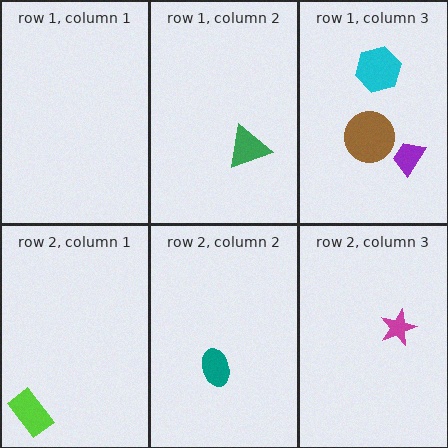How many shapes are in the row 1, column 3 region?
3.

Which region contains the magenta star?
The row 2, column 3 region.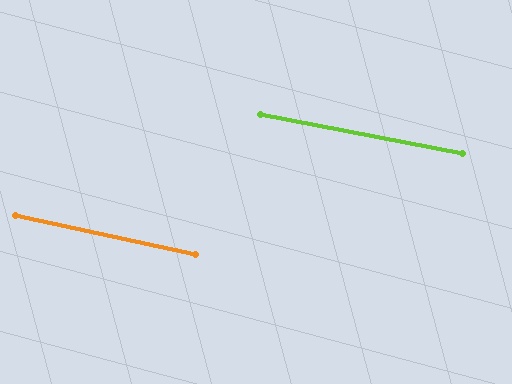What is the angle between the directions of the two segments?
Approximately 1 degree.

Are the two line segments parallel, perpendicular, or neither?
Parallel — their directions differ by only 1.2°.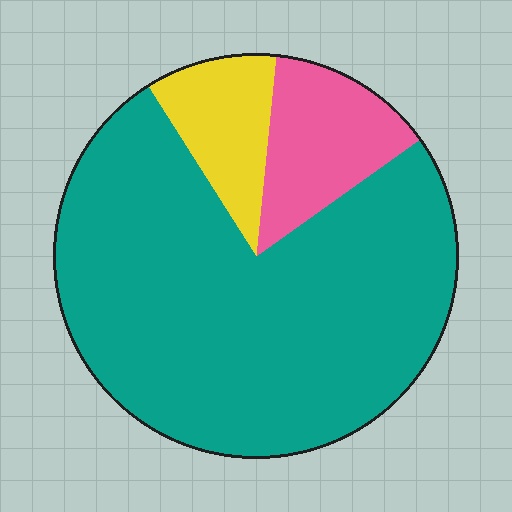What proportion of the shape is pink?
Pink takes up about one eighth (1/8) of the shape.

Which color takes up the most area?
Teal, at roughly 75%.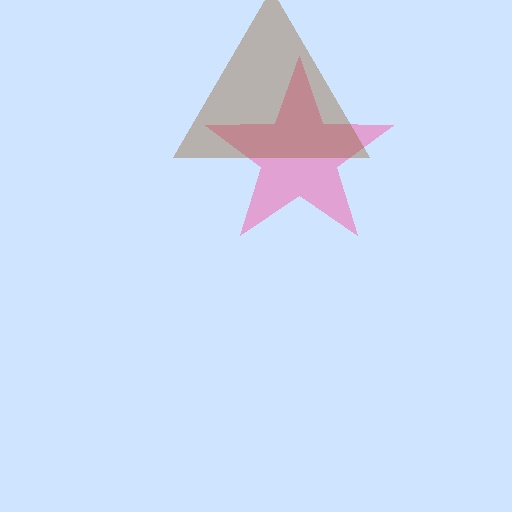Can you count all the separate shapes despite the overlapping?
Yes, there are 2 separate shapes.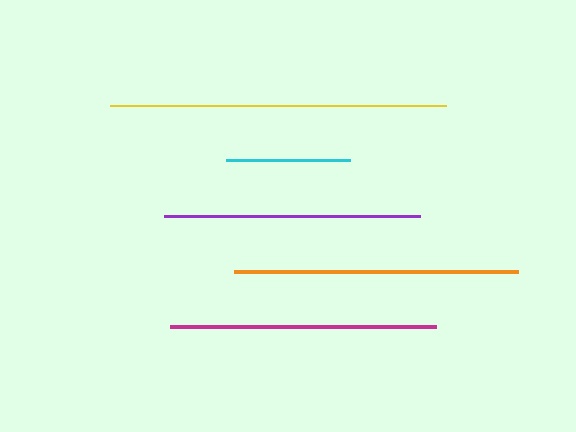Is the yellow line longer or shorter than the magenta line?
The yellow line is longer than the magenta line.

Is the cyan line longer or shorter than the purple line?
The purple line is longer than the cyan line.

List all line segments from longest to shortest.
From longest to shortest: yellow, orange, magenta, purple, cyan.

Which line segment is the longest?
The yellow line is the longest at approximately 336 pixels.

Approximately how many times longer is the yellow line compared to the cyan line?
The yellow line is approximately 2.7 times the length of the cyan line.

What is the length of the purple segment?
The purple segment is approximately 257 pixels long.